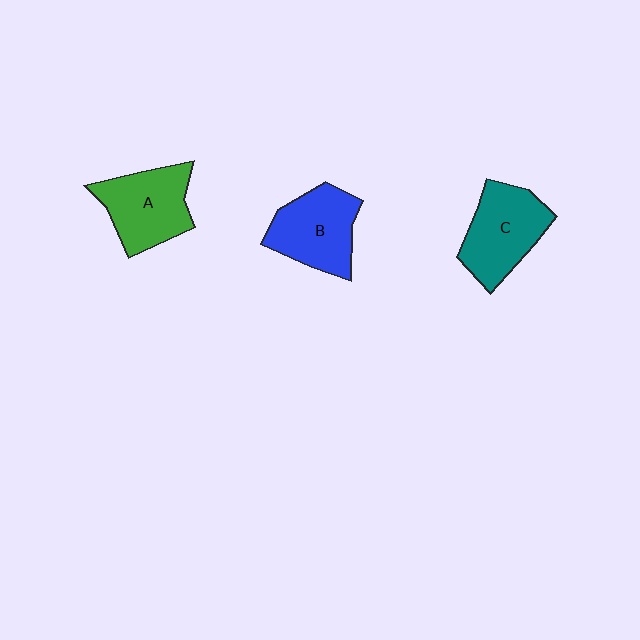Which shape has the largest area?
Shape C (teal).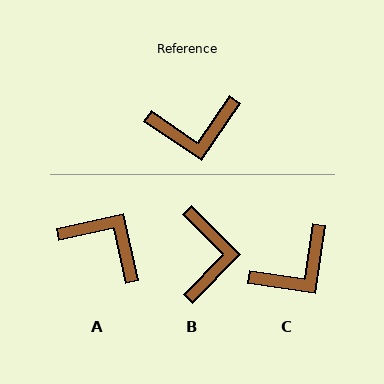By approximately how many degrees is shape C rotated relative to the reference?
Approximately 26 degrees counter-clockwise.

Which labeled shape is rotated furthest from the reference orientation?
A, about 136 degrees away.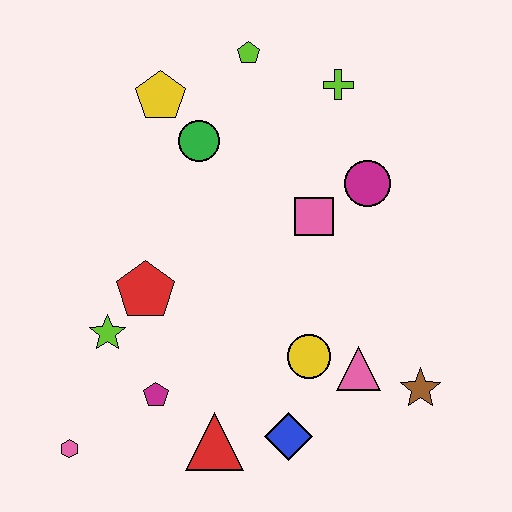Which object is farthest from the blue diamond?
The lime pentagon is farthest from the blue diamond.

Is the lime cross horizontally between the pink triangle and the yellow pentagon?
Yes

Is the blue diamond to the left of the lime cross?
Yes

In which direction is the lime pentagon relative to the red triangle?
The lime pentagon is above the red triangle.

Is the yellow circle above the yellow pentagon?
No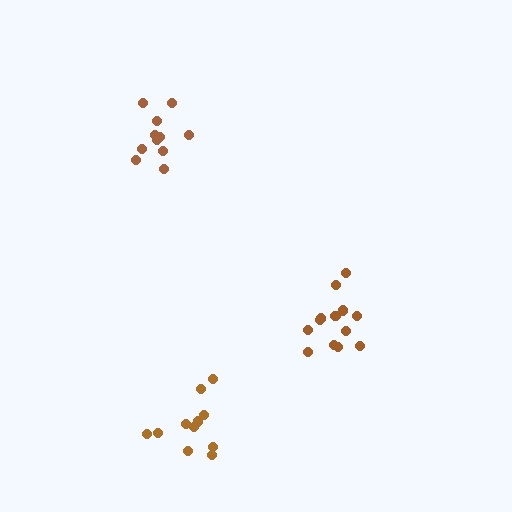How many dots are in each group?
Group 1: 13 dots, Group 2: 11 dots, Group 3: 11 dots (35 total).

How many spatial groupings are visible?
There are 3 spatial groupings.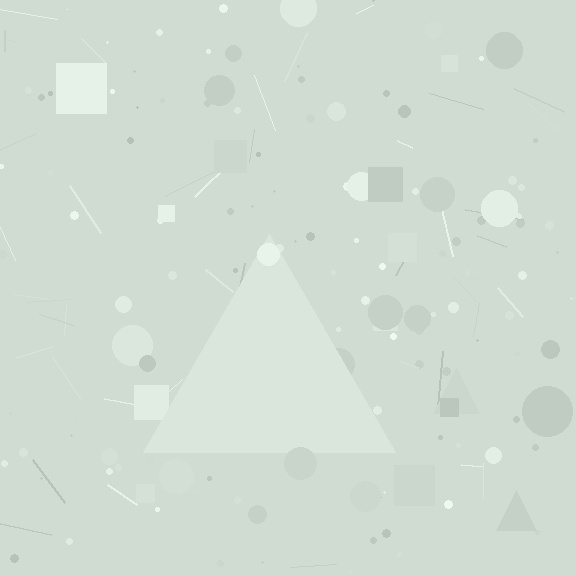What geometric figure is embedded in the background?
A triangle is embedded in the background.